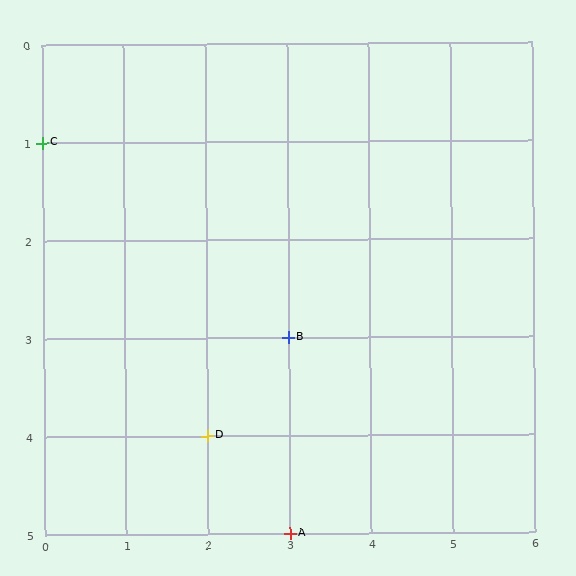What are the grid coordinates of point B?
Point B is at grid coordinates (3, 3).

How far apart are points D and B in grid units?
Points D and B are 1 column and 1 row apart (about 1.4 grid units diagonally).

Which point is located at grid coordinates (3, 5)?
Point A is at (3, 5).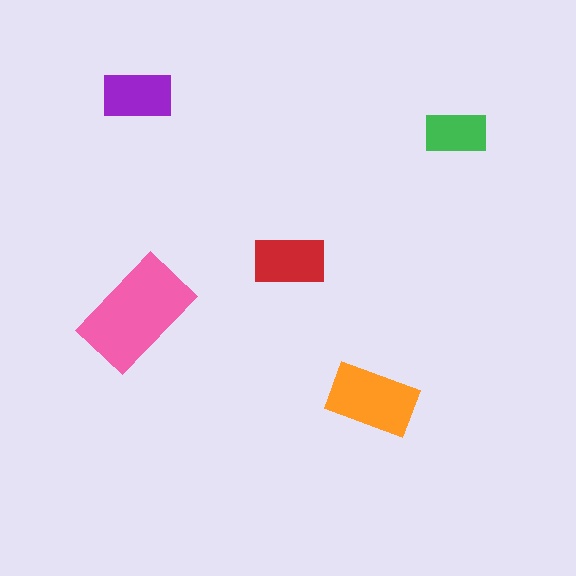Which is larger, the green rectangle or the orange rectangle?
The orange one.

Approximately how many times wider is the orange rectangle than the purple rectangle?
About 1.5 times wider.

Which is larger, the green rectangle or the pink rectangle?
The pink one.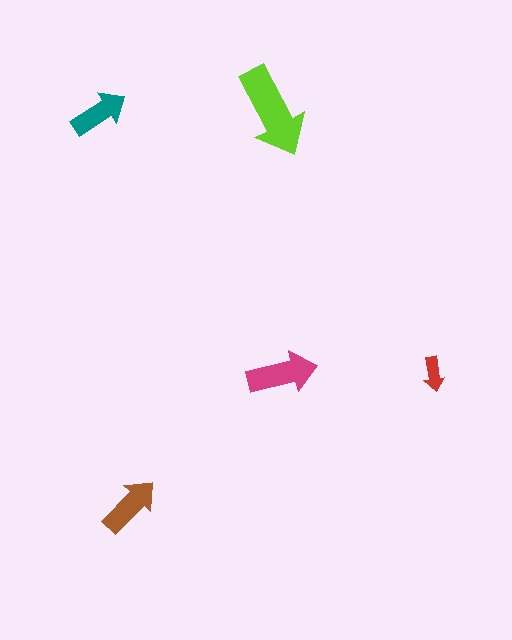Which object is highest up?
The lime arrow is topmost.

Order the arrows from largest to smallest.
the lime one, the magenta one, the brown one, the teal one, the red one.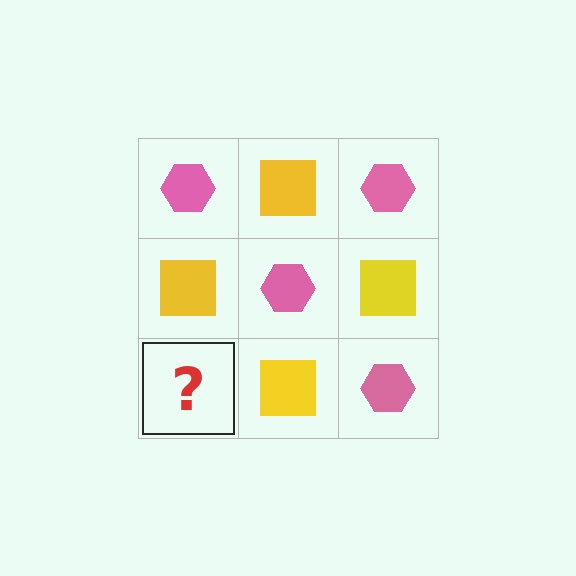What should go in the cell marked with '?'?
The missing cell should contain a pink hexagon.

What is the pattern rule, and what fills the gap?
The rule is that it alternates pink hexagon and yellow square in a checkerboard pattern. The gap should be filled with a pink hexagon.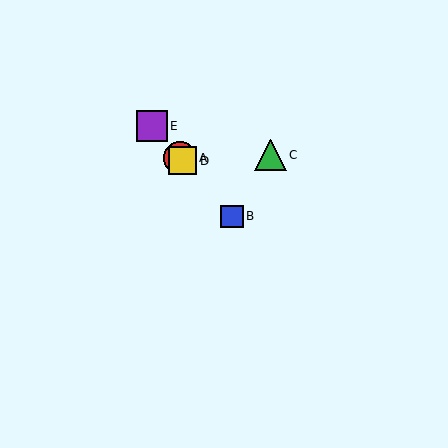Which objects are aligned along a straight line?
Objects A, B, D, E are aligned along a straight line.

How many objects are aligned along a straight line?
4 objects (A, B, D, E) are aligned along a straight line.